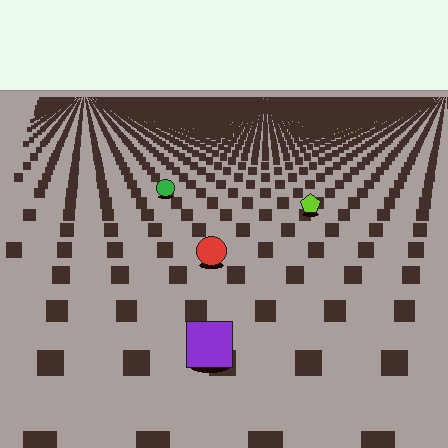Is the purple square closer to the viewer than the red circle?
Yes. The purple square is closer — you can tell from the texture gradient: the ground texture is coarser near it.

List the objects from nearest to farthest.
From nearest to farthest: the purple square, the red circle, the lime pentagon, the green circle.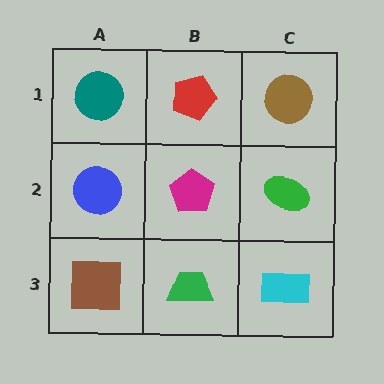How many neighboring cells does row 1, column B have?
3.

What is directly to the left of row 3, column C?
A green trapezoid.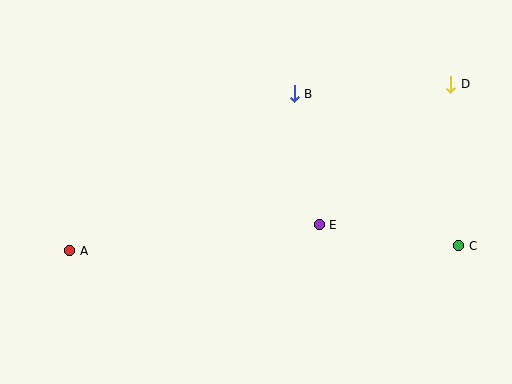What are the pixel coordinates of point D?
Point D is at (451, 84).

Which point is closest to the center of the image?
Point E at (319, 225) is closest to the center.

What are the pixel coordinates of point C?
Point C is at (459, 246).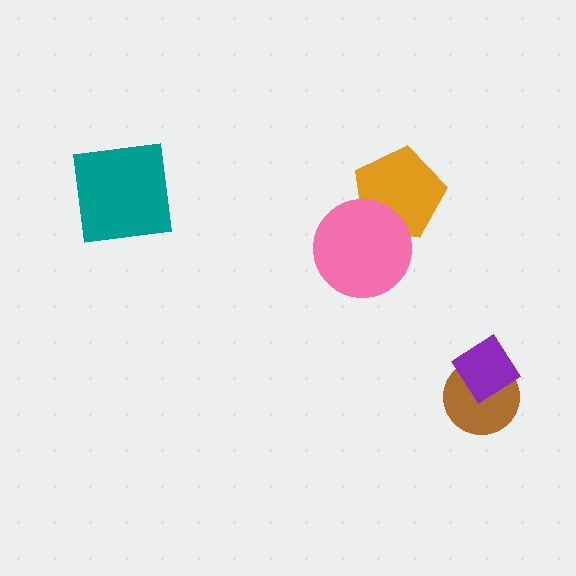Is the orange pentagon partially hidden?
Yes, it is partially covered by another shape.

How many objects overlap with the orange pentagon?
1 object overlaps with the orange pentagon.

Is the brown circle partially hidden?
Yes, it is partially covered by another shape.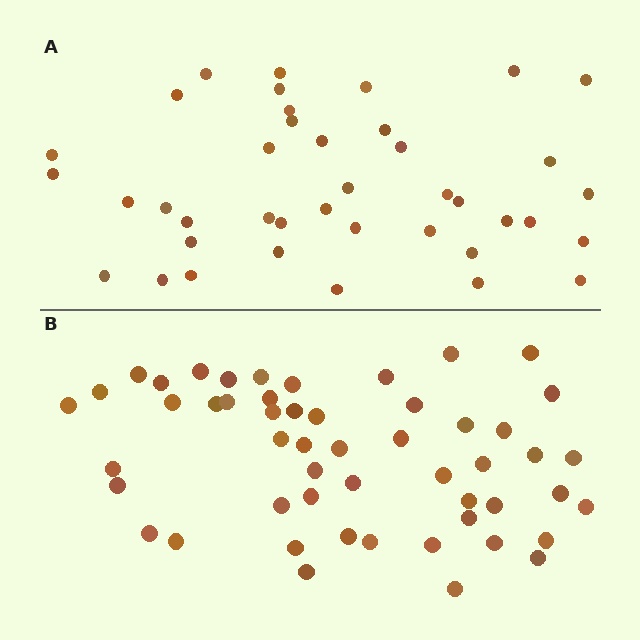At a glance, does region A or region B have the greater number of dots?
Region B (the bottom region) has more dots.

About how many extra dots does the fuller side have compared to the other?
Region B has roughly 12 or so more dots than region A.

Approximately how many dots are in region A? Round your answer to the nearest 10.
About 40 dots.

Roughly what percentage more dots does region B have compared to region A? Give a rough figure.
About 30% more.